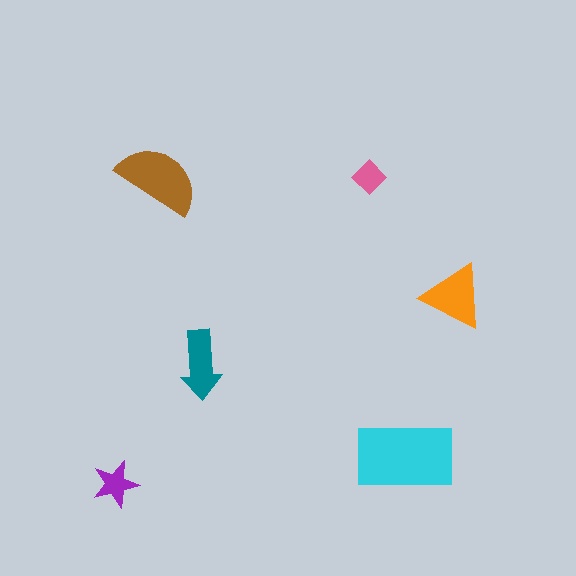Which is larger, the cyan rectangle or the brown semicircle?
The cyan rectangle.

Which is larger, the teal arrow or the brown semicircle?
The brown semicircle.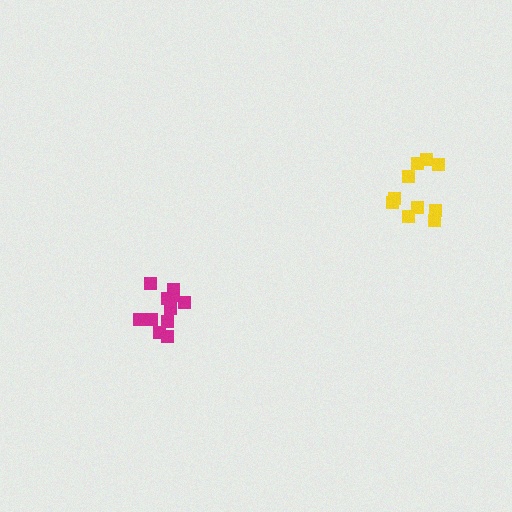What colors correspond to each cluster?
The clusters are colored: yellow, magenta.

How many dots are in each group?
Group 1: 10 dots, Group 2: 12 dots (22 total).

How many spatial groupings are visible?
There are 2 spatial groupings.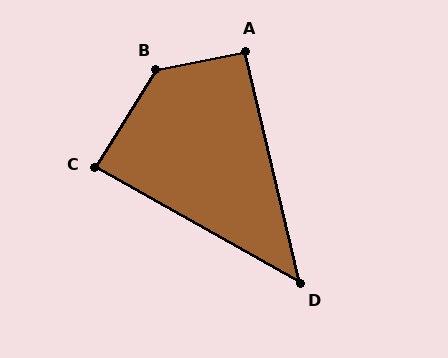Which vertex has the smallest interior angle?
D, at approximately 47 degrees.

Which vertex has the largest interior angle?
B, at approximately 133 degrees.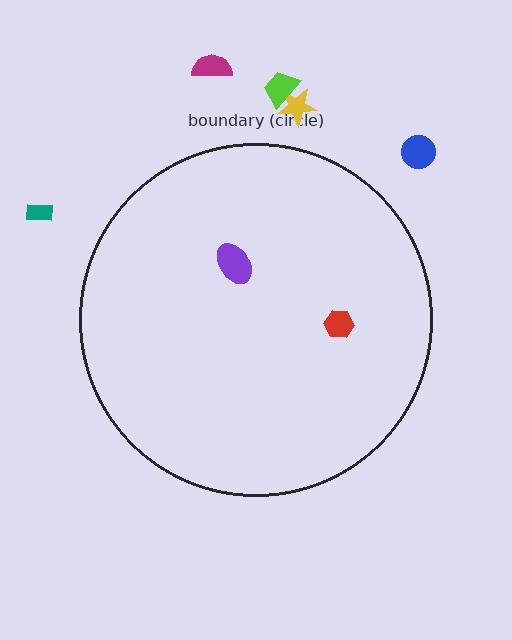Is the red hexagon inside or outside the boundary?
Inside.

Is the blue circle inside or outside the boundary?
Outside.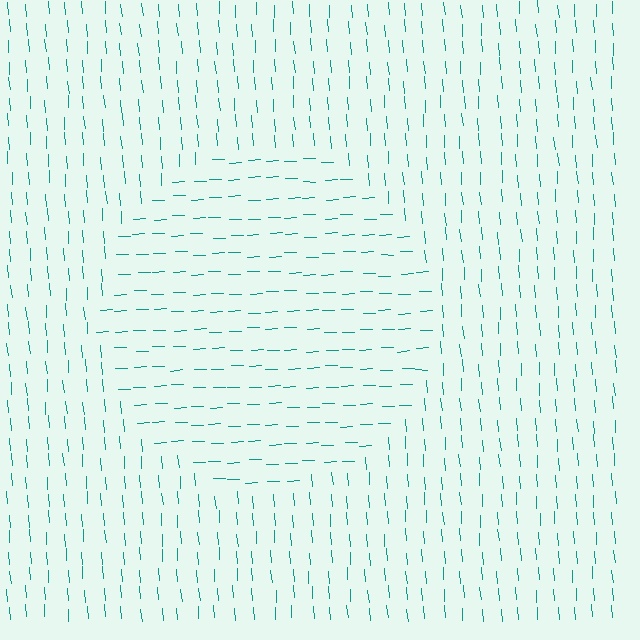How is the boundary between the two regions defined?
The boundary is defined purely by a change in line orientation (approximately 88 degrees difference). All lines are the same color and thickness.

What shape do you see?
I see a circle.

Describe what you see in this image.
The image is filled with small teal line segments. A circle region in the image has lines oriented differently from the surrounding lines, creating a visible texture boundary.